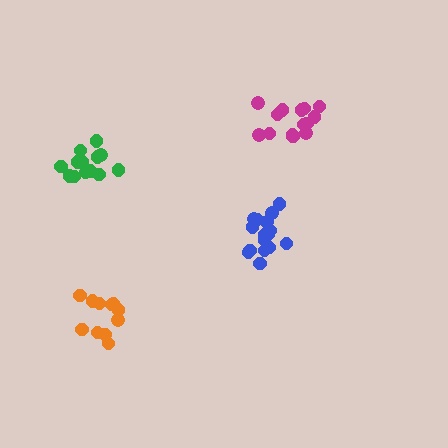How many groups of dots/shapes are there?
There are 4 groups.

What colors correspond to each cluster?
The clusters are colored: magenta, blue, green, orange.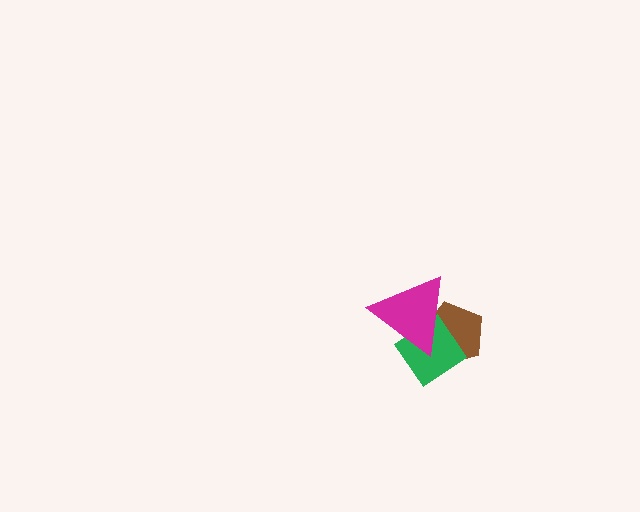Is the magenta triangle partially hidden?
No, no other shape covers it.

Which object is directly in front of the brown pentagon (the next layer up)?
The green diamond is directly in front of the brown pentagon.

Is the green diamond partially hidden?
Yes, it is partially covered by another shape.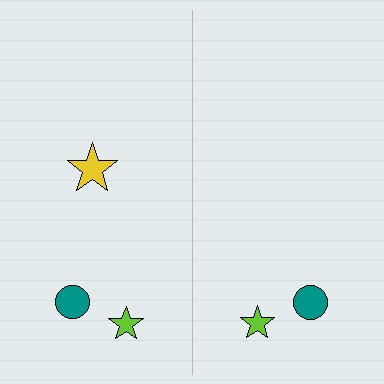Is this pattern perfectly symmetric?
No, the pattern is not perfectly symmetric. A yellow star is missing from the right side.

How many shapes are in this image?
There are 5 shapes in this image.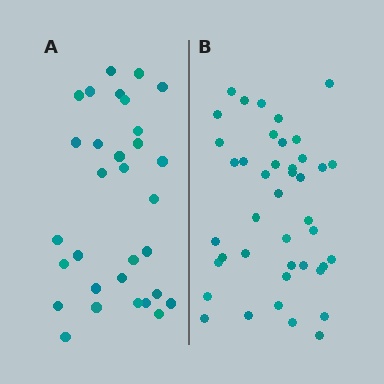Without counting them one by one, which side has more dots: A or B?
Region B (the right region) has more dots.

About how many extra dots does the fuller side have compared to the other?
Region B has roughly 12 or so more dots than region A.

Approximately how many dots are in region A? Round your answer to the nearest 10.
About 30 dots. (The exact count is 31, which rounds to 30.)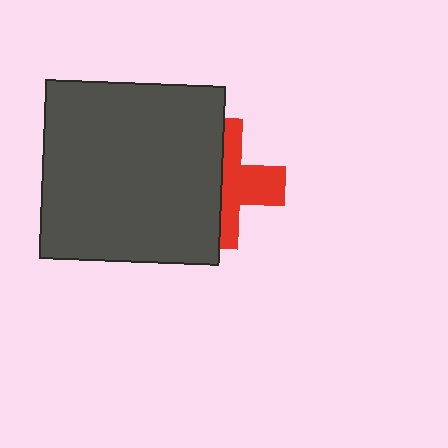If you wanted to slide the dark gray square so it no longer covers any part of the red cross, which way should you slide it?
Slide it left — that is the most direct way to separate the two shapes.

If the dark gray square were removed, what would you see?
You would see the complete red cross.